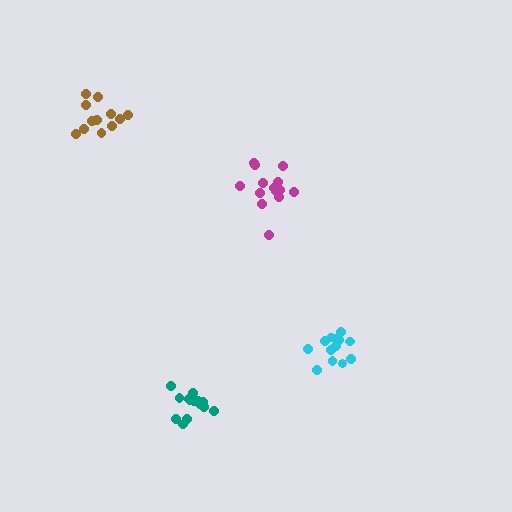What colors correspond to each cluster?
The clusters are colored: brown, magenta, teal, cyan.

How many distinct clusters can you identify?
There are 4 distinct clusters.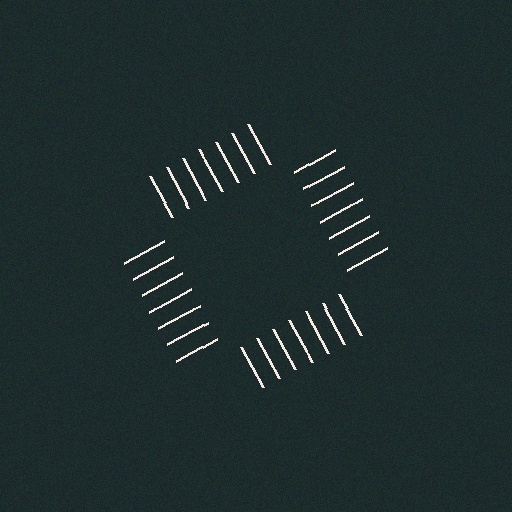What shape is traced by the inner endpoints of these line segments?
An illusory square — the line segments terminate on its edges but no continuous stroke is drawn.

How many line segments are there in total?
28 — 7 along each of the 4 edges.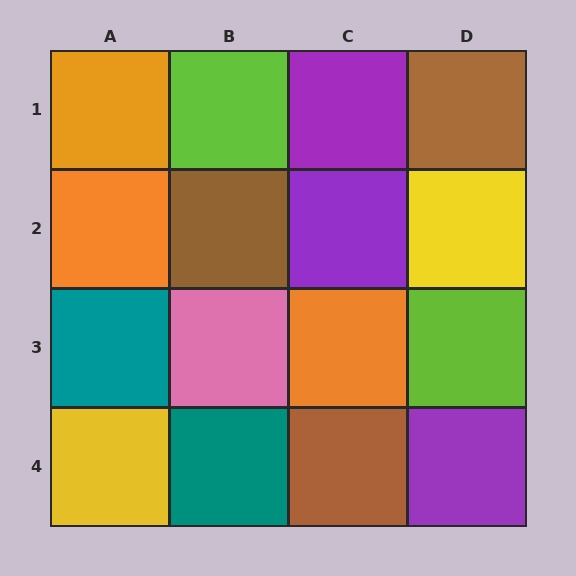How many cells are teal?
2 cells are teal.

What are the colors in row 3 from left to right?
Teal, pink, orange, lime.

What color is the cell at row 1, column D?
Brown.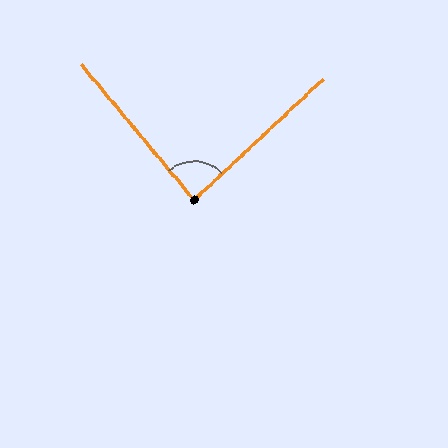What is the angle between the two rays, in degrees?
Approximately 87 degrees.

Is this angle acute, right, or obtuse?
It is approximately a right angle.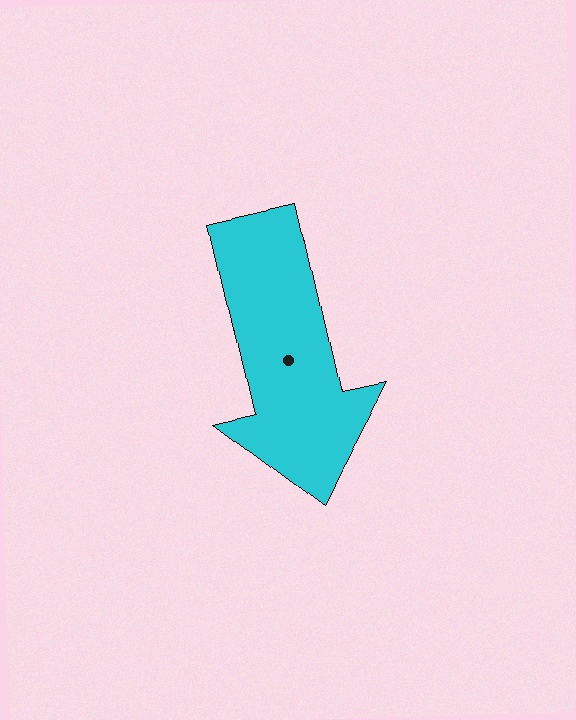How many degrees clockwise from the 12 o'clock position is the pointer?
Approximately 167 degrees.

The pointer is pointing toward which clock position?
Roughly 6 o'clock.